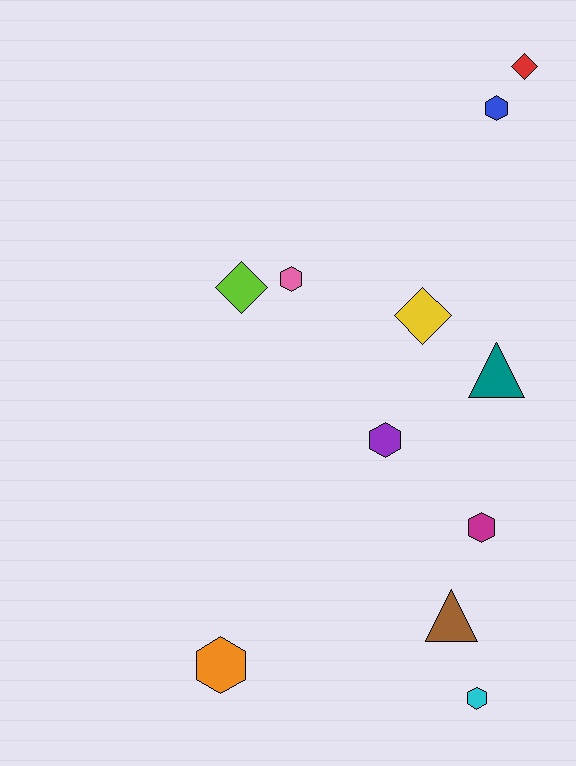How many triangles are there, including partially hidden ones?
There are 2 triangles.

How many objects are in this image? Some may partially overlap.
There are 11 objects.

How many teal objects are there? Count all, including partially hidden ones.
There is 1 teal object.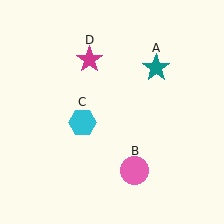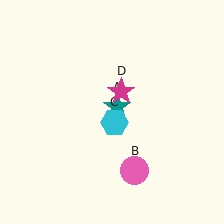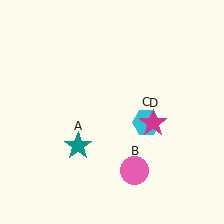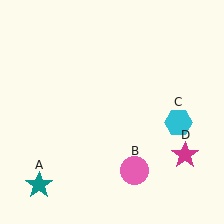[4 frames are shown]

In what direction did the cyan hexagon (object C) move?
The cyan hexagon (object C) moved right.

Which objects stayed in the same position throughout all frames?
Pink circle (object B) remained stationary.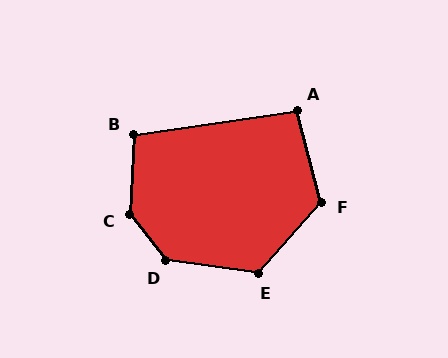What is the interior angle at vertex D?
Approximately 135 degrees (obtuse).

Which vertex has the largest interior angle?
C, at approximately 140 degrees.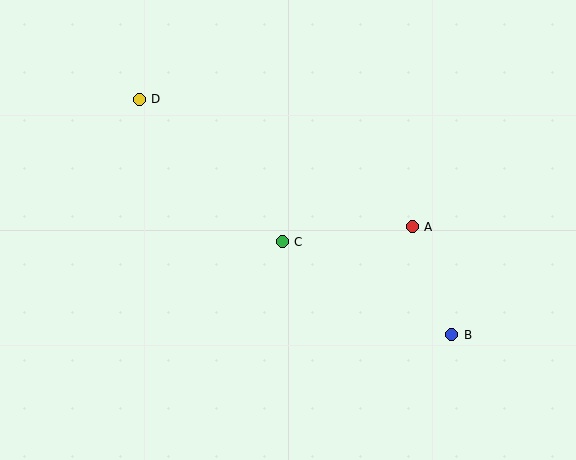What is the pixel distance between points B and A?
The distance between B and A is 115 pixels.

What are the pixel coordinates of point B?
Point B is at (452, 335).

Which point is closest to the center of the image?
Point C at (282, 242) is closest to the center.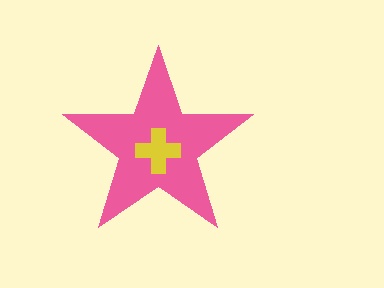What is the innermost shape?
The yellow cross.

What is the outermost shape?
The pink star.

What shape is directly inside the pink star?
The yellow cross.